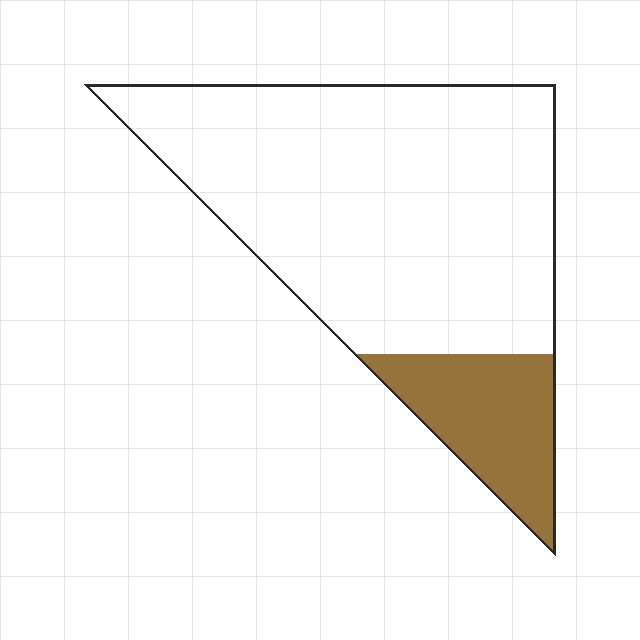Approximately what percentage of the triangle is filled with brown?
Approximately 20%.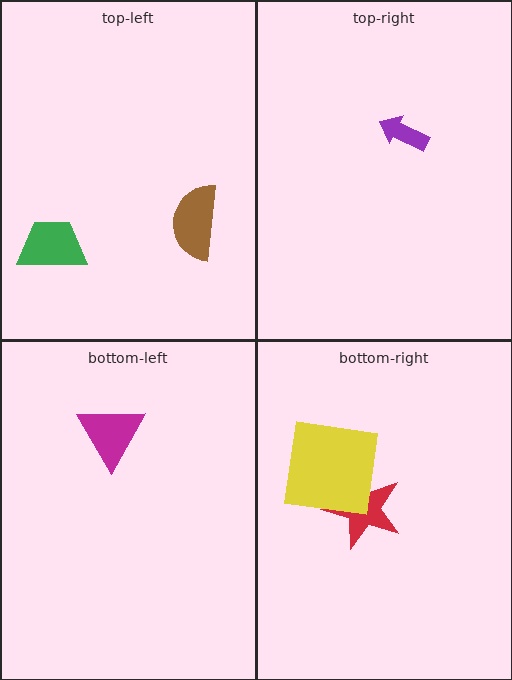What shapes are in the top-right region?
The purple arrow.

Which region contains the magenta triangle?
The bottom-left region.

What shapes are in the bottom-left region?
The magenta triangle.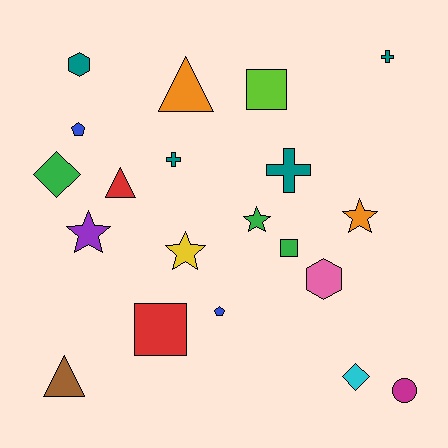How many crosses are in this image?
There are 3 crosses.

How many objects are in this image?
There are 20 objects.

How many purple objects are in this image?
There is 1 purple object.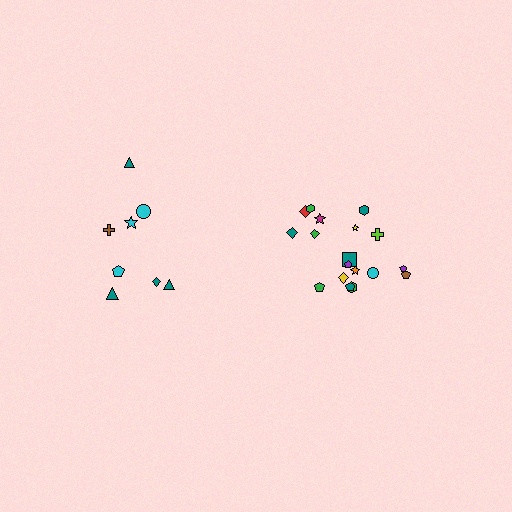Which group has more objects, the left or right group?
The right group.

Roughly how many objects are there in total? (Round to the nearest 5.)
Roughly 25 objects in total.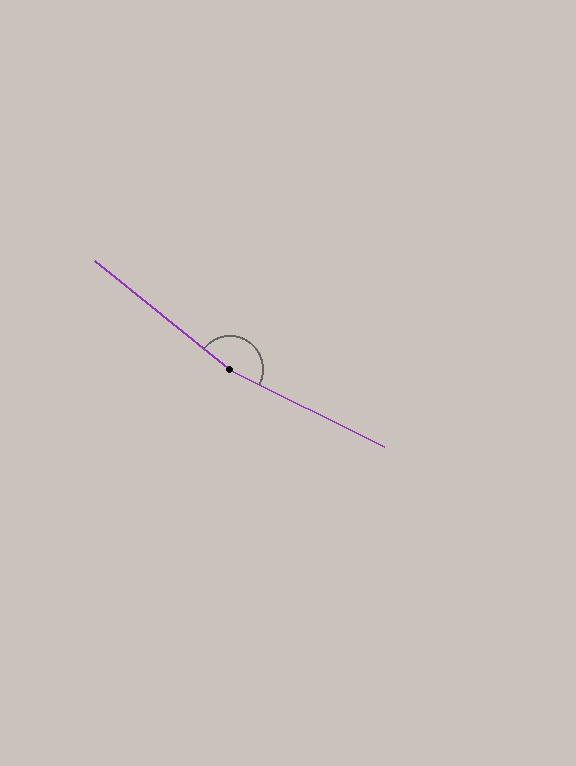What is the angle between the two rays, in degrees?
Approximately 168 degrees.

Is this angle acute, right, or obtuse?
It is obtuse.